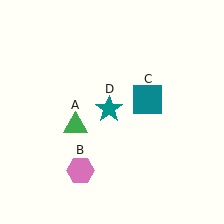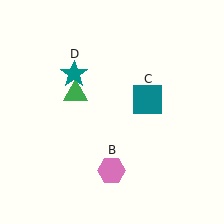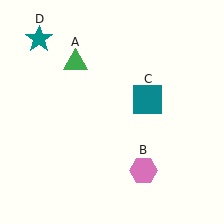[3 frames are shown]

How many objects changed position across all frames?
3 objects changed position: green triangle (object A), pink hexagon (object B), teal star (object D).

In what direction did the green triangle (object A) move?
The green triangle (object A) moved up.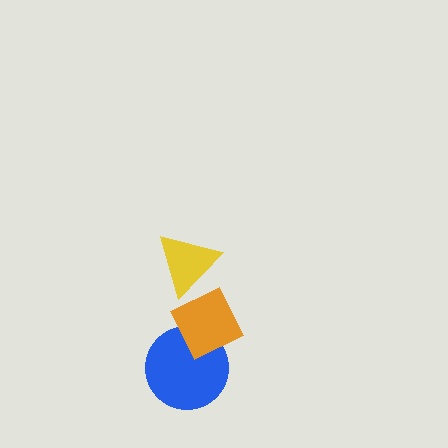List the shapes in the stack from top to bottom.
From top to bottom: the yellow triangle, the orange diamond, the blue circle.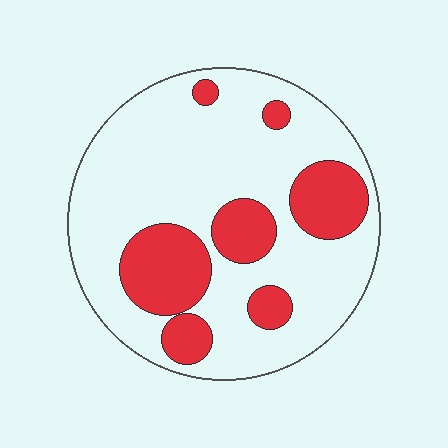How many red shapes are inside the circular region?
7.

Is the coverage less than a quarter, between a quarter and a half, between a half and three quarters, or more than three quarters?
Between a quarter and a half.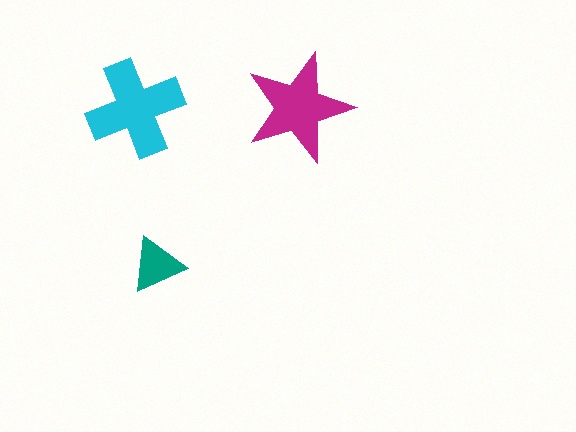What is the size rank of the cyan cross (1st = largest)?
1st.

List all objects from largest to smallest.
The cyan cross, the magenta star, the teal triangle.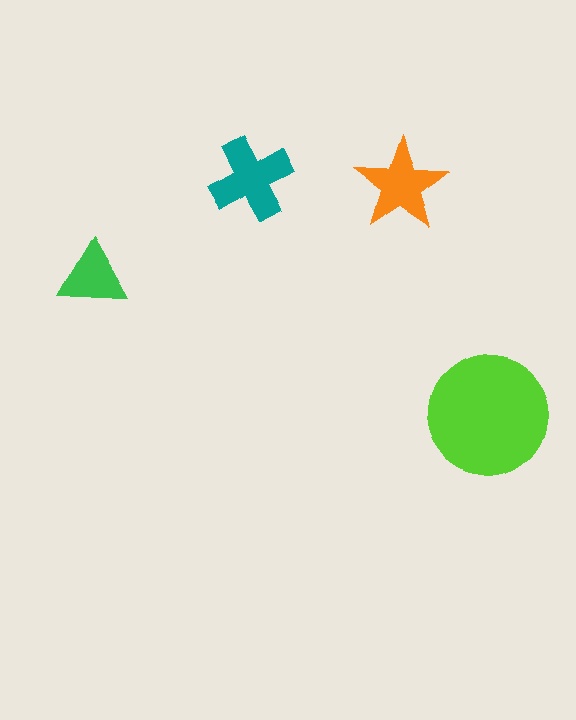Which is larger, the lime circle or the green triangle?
The lime circle.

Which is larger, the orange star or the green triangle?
The orange star.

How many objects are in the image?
There are 4 objects in the image.